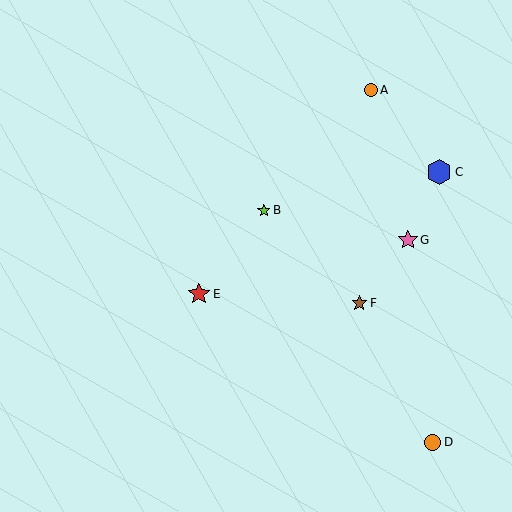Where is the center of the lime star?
The center of the lime star is at (264, 210).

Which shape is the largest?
The blue hexagon (labeled C) is the largest.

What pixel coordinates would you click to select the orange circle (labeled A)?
Click at (371, 90) to select the orange circle A.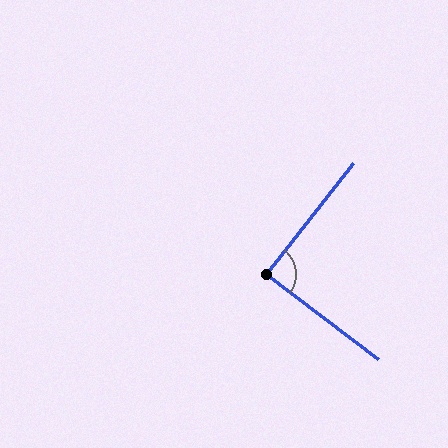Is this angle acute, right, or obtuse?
It is approximately a right angle.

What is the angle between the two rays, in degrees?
Approximately 89 degrees.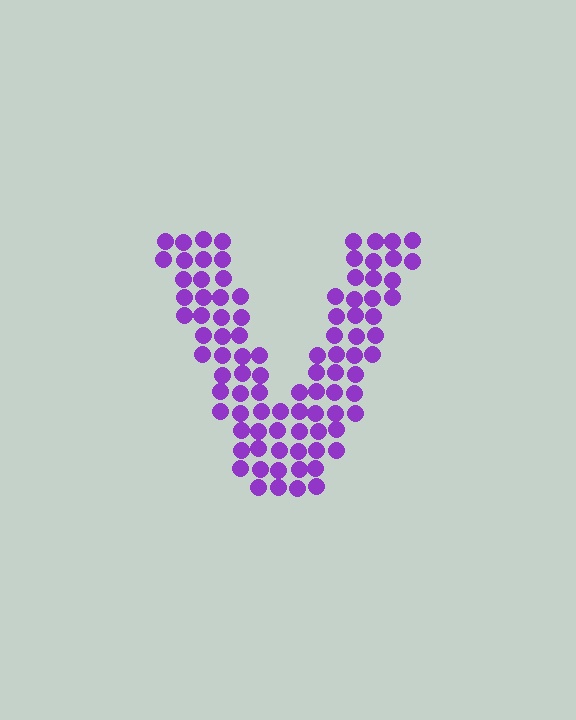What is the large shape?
The large shape is the letter V.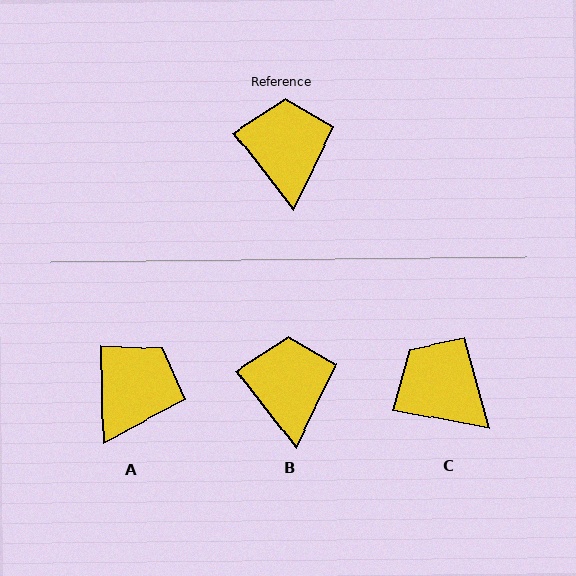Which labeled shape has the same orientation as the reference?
B.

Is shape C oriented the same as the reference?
No, it is off by about 41 degrees.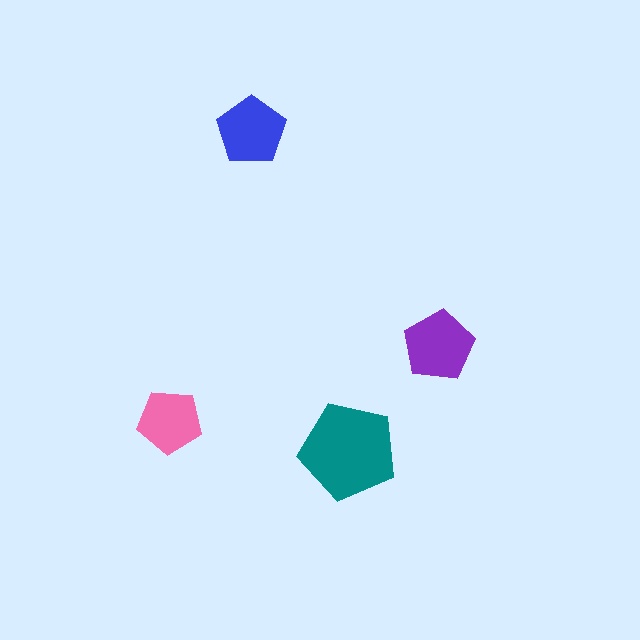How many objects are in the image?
There are 4 objects in the image.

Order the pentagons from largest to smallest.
the teal one, the purple one, the blue one, the pink one.